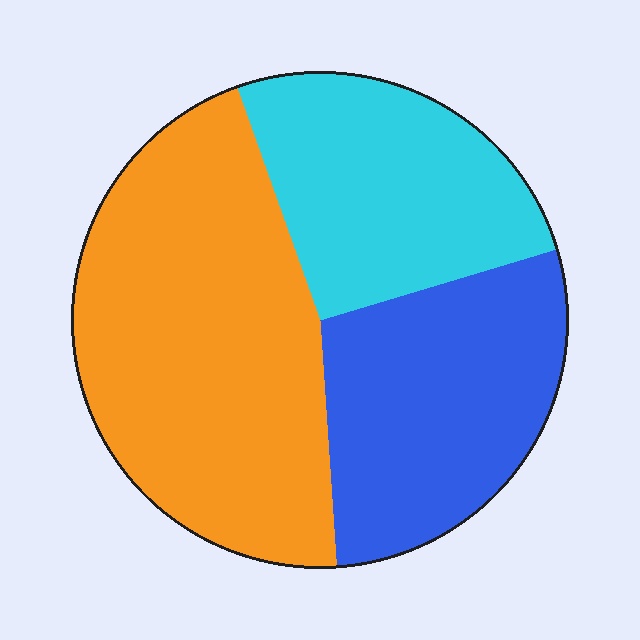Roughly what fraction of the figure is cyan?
Cyan takes up about one quarter (1/4) of the figure.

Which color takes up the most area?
Orange, at roughly 45%.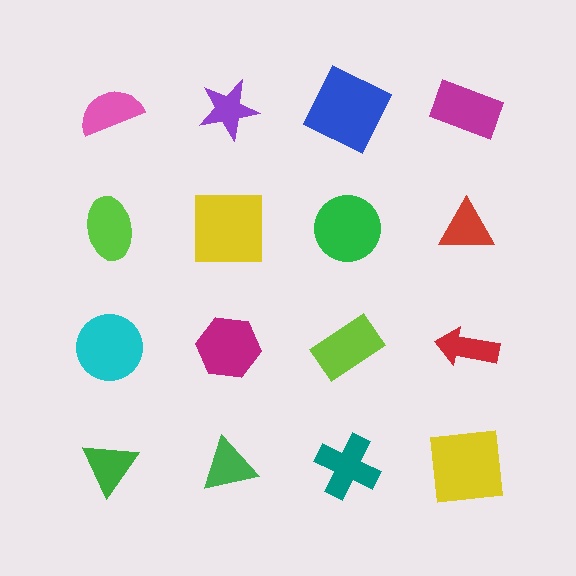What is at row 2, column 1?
A lime ellipse.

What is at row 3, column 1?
A cyan circle.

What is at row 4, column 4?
A yellow square.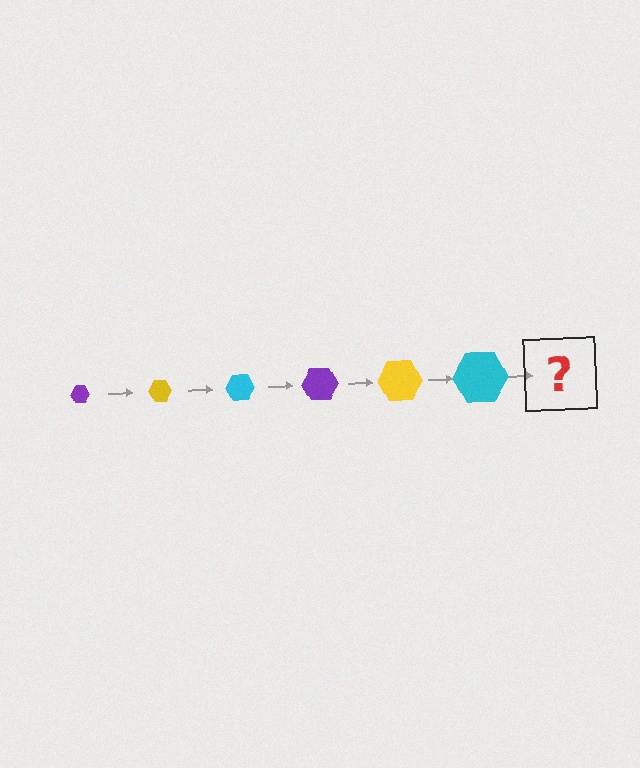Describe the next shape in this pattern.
It should be a purple hexagon, larger than the previous one.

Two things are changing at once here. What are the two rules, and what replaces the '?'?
The two rules are that the hexagon grows larger each step and the color cycles through purple, yellow, and cyan. The '?' should be a purple hexagon, larger than the previous one.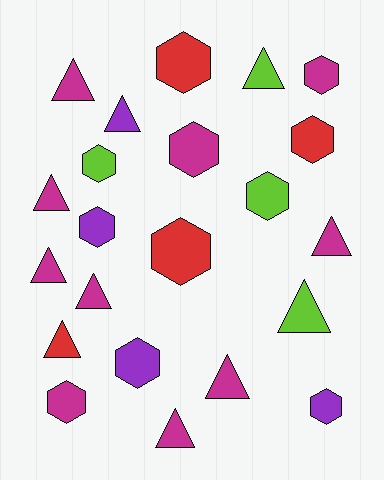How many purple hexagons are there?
There are 3 purple hexagons.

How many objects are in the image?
There are 22 objects.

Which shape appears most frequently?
Hexagon, with 11 objects.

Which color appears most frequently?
Magenta, with 10 objects.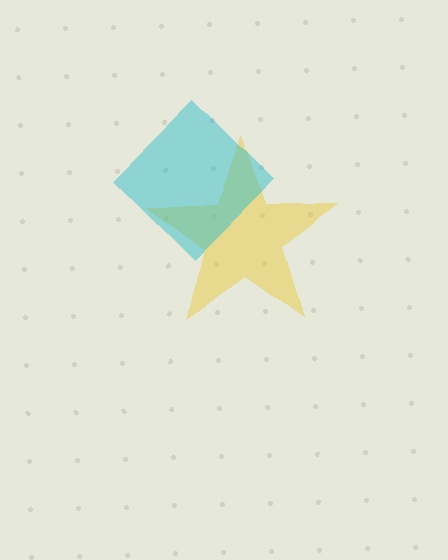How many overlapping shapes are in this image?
There are 2 overlapping shapes in the image.